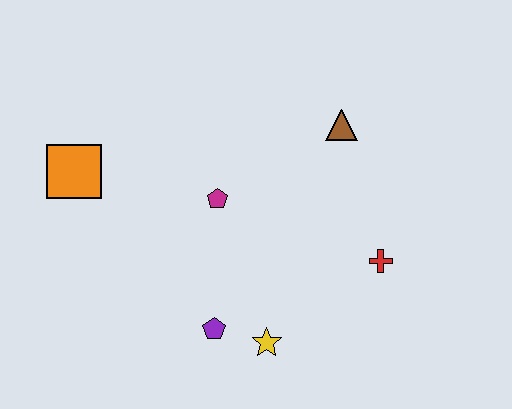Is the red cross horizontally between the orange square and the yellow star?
No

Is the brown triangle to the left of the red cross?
Yes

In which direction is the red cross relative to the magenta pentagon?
The red cross is to the right of the magenta pentagon.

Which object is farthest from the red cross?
The orange square is farthest from the red cross.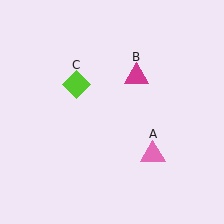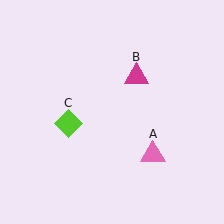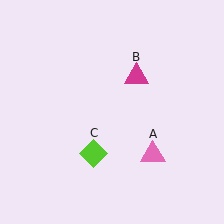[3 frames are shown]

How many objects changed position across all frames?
1 object changed position: lime diamond (object C).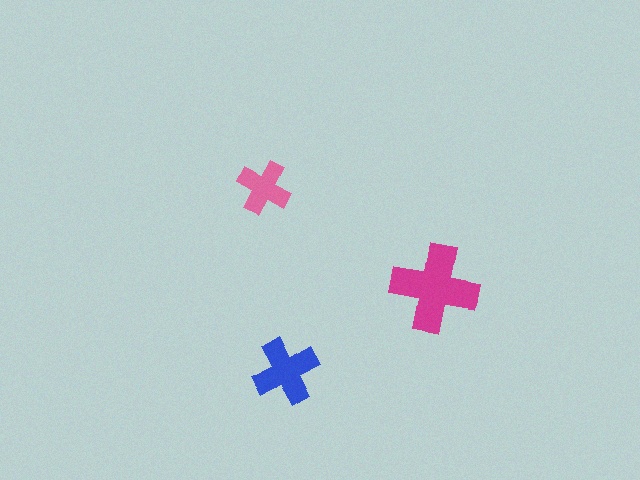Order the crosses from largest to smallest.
the magenta one, the blue one, the pink one.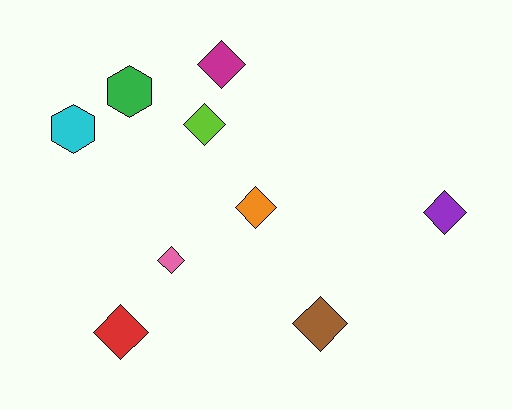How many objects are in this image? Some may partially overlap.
There are 9 objects.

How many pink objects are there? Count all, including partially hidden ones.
There is 1 pink object.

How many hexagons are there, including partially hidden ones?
There are 2 hexagons.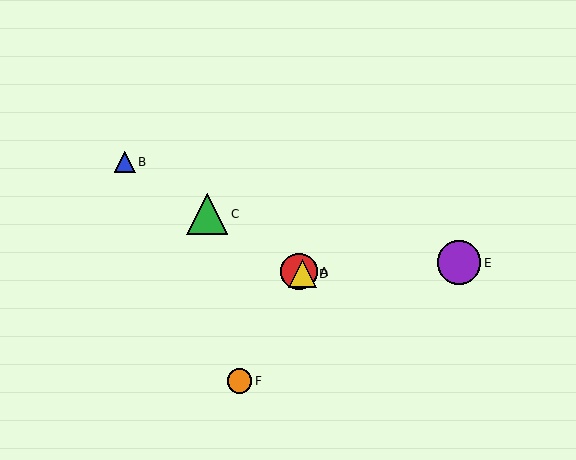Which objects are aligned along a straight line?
Objects A, B, C, D are aligned along a straight line.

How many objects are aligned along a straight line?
4 objects (A, B, C, D) are aligned along a straight line.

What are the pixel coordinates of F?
Object F is at (240, 381).